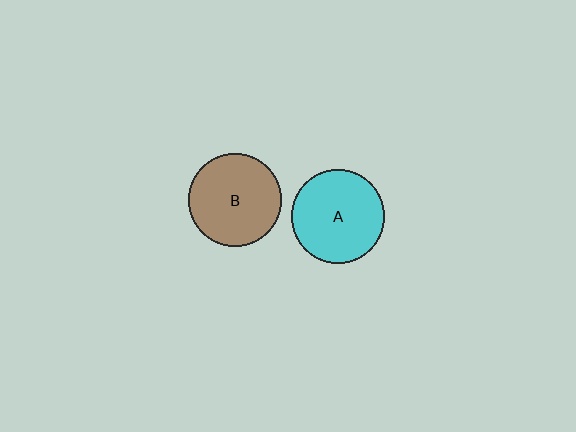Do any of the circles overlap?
No, none of the circles overlap.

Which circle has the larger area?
Circle A (cyan).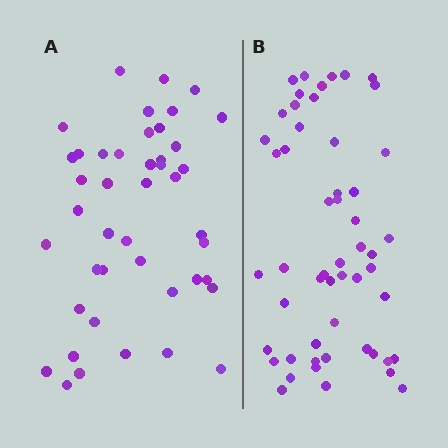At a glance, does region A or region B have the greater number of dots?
Region B (the right region) has more dots.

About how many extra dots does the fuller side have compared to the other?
Region B has roughly 8 or so more dots than region A.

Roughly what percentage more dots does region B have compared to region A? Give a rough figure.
About 20% more.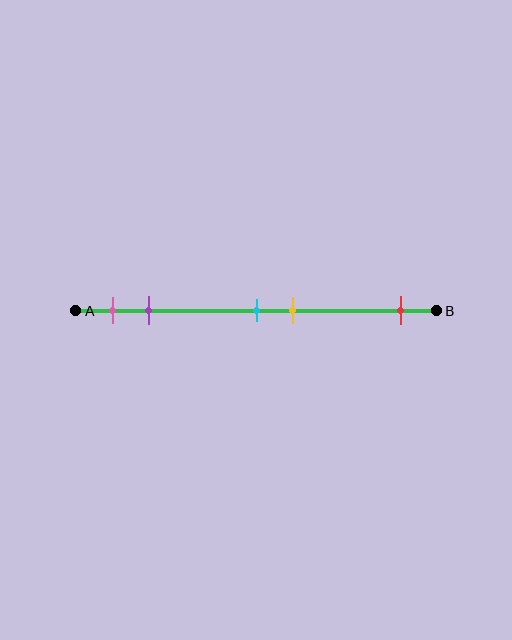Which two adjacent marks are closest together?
The cyan and yellow marks are the closest adjacent pair.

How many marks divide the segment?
There are 5 marks dividing the segment.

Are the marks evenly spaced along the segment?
No, the marks are not evenly spaced.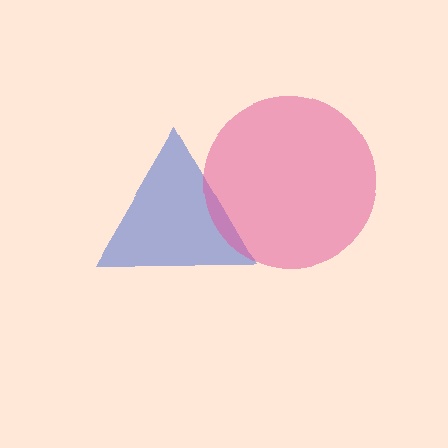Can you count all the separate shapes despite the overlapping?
Yes, there are 2 separate shapes.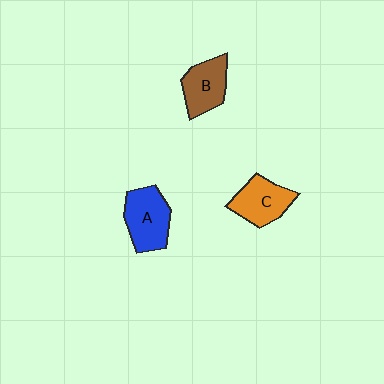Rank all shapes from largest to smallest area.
From largest to smallest: A (blue), C (orange), B (brown).